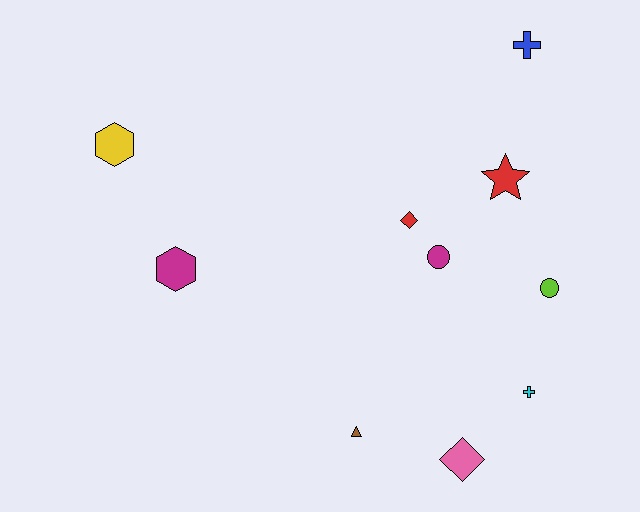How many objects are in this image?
There are 10 objects.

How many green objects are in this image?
There are no green objects.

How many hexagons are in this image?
There are 2 hexagons.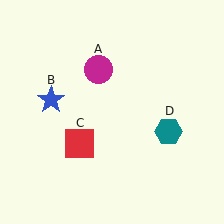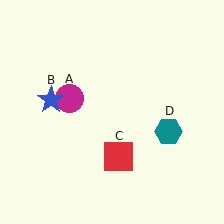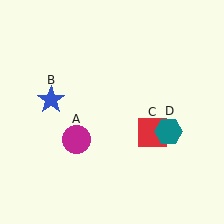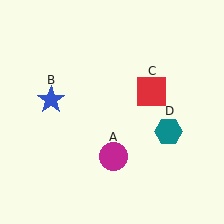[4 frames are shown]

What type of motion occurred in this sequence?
The magenta circle (object A), red square (object C) rotated counterclockwise around the center of the scene.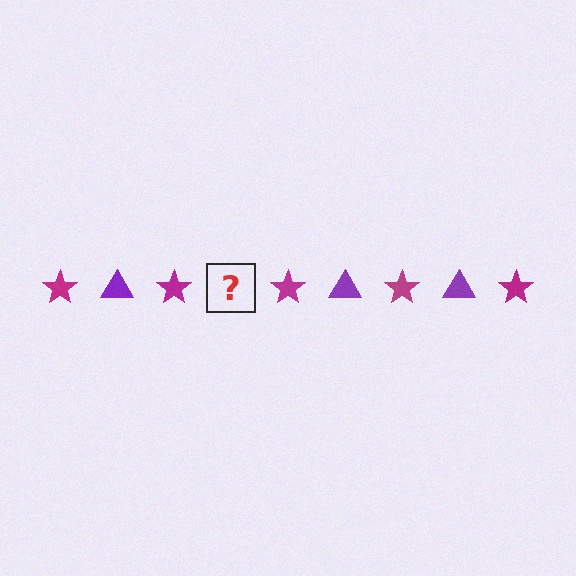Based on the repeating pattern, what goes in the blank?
The blank should be a purple triangle.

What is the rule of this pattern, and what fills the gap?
The rule is that the pattern alternates between magenta star and purple triangle. The gap should be filled with a purple triangle.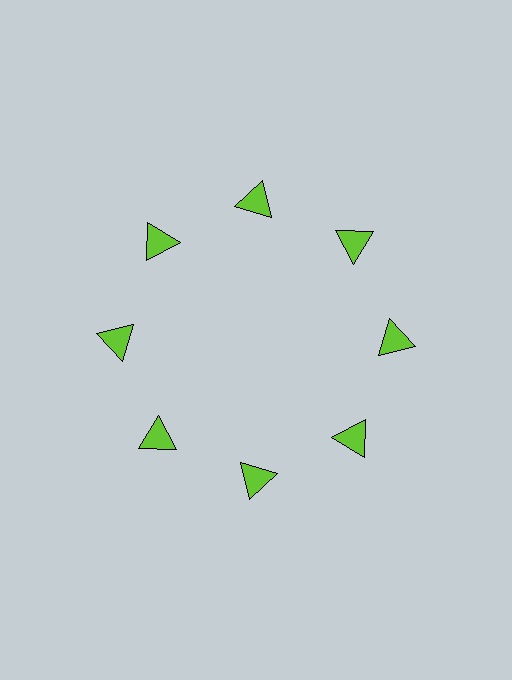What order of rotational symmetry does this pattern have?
This pattern has 8-fold rotational symmetry.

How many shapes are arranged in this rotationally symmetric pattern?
There are 8 shapes, arranged in 8 groups of 1.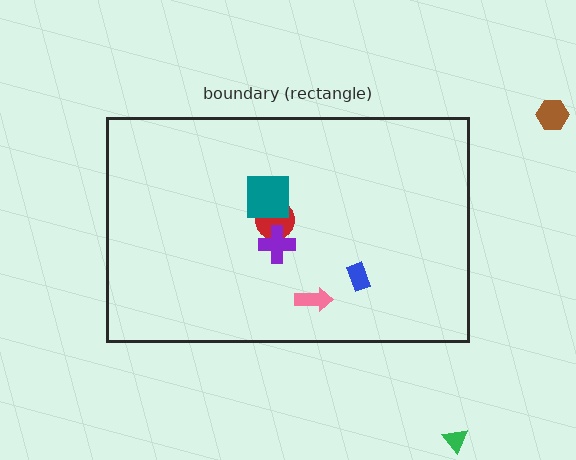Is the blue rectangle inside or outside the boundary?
Inside.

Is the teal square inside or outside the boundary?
Inside.